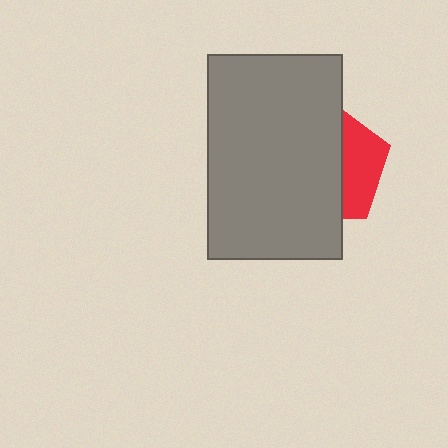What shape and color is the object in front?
The object in front is a gray rectangle.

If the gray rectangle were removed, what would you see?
You would see the complete red pentagon.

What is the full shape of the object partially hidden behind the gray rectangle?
The partially hidden object is a red pentagon.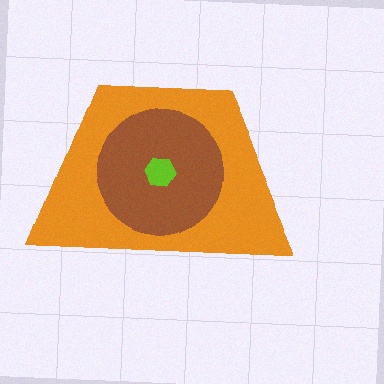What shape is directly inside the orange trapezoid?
The brown circle.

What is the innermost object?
The lime hexagon.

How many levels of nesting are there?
3.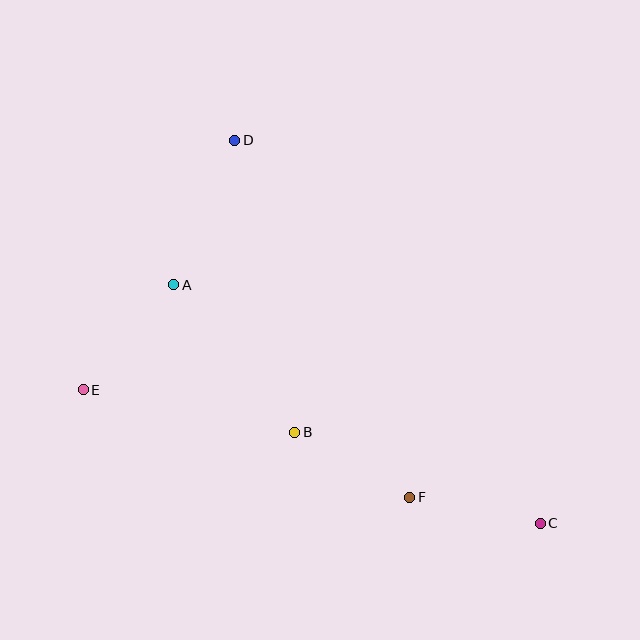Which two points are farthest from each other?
Points C and D are farthest from each other.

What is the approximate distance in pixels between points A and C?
The distance between A and C is approximately 437 pixels.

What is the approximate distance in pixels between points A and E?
The distance between A and E is approximately 139 pixels.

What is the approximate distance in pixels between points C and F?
The distance between C and F is approximately 133 pixels.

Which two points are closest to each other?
Points B and F are closest to each other.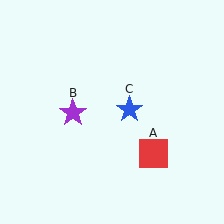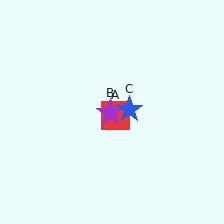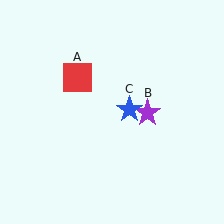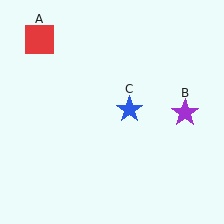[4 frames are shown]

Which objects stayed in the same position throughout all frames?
Blue star (object C) remained stationary.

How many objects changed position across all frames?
2 objects changed position: red square (object A), purple star (object B).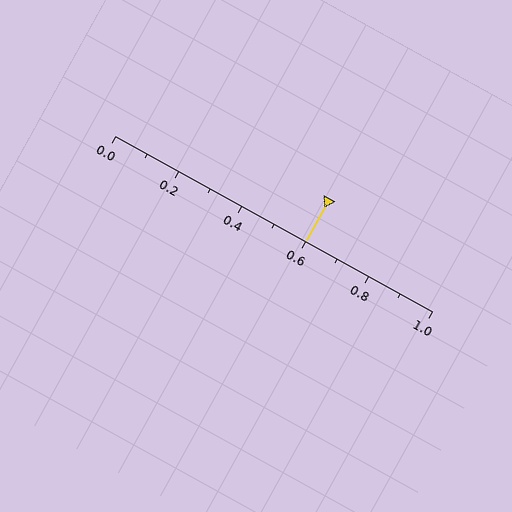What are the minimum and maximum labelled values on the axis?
The axis runs from 0.0 to 1.0.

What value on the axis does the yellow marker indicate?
The marker indicates approximately 0.6.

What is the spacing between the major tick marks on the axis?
The major ticks are spaced 0.2 apart.